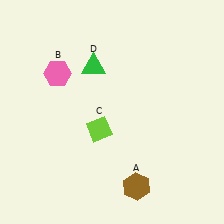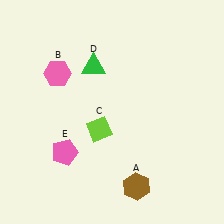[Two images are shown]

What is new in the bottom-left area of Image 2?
A pink pentagon (E) was added in the bottom-left area of Image 2.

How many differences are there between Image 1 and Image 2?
There is 1 difference between the two images.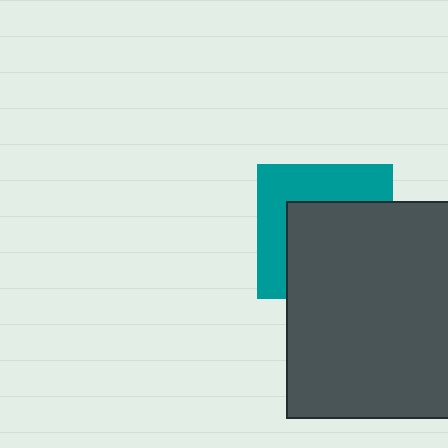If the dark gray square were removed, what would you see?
You would see the complete teal square.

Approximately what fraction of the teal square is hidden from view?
Roughly 57% of the teal square is hidden behind the dark gray square.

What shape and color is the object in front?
The object in front is a dark gray square.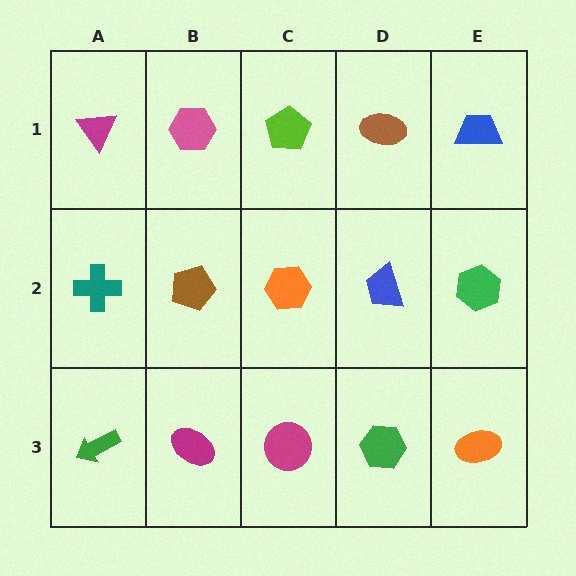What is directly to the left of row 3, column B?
A green arrow.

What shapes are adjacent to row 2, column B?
A pink hexagon (row 1, column B), a magenta ellipse (row 3, column B), a teal cross (row 2, column A), an orange hexagon (row 2, column C).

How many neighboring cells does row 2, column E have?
3.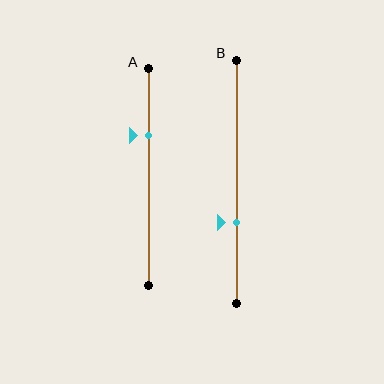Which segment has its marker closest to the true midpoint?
Segment B has its marker closest to the true midpoint.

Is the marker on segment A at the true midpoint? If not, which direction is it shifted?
No, the marker on segment A is shifted upward by about 19% of the segment length.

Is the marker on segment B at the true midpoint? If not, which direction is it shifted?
No, the marker on segment B is shifted downward by about 17% of the segment length.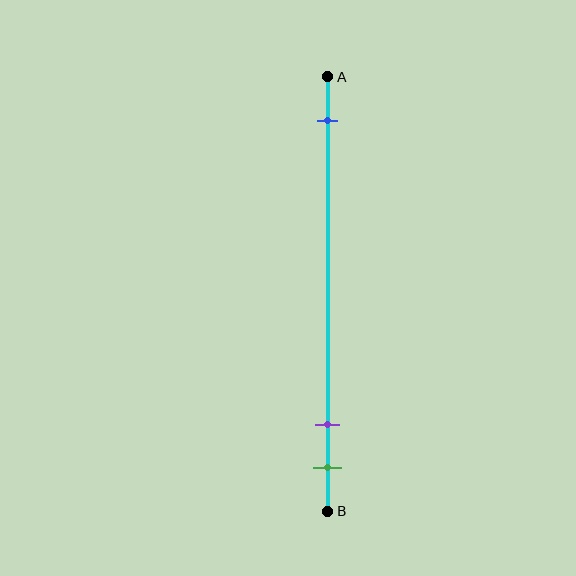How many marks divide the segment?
There are 3 marks dividing the segment.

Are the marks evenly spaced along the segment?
No, the marks are not evenly spaced.